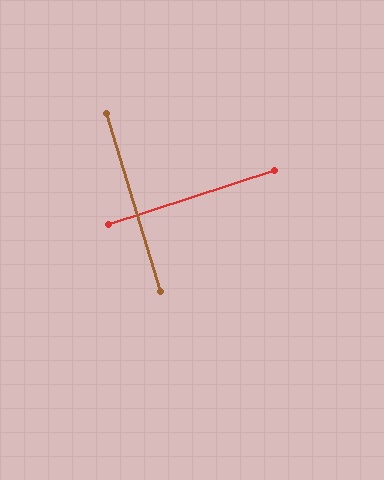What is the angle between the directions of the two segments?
Approximately 89 degrees.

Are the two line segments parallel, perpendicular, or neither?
Perpendicular — they meet at approximately 89°.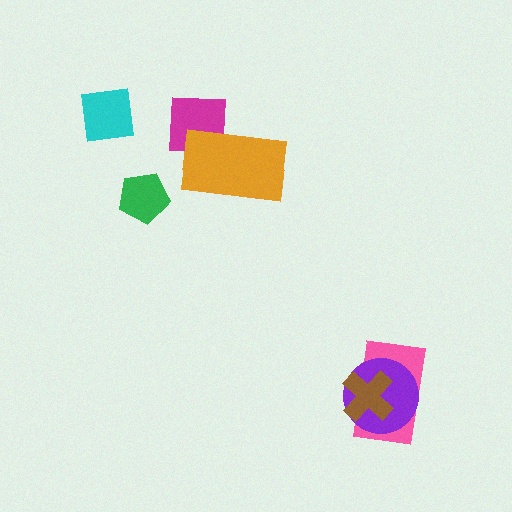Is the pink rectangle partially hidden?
Yes, it is partially covered by another shape.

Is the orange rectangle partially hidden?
No, no other shape covers it.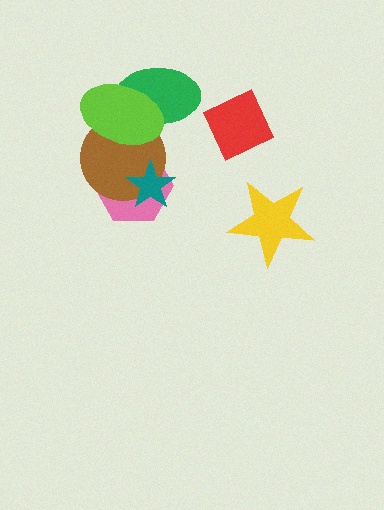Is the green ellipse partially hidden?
Yes, it is partially covered by another shape.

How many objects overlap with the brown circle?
4 objects overlap with the brown circle.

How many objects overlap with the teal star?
2 objects overlap with the teal star.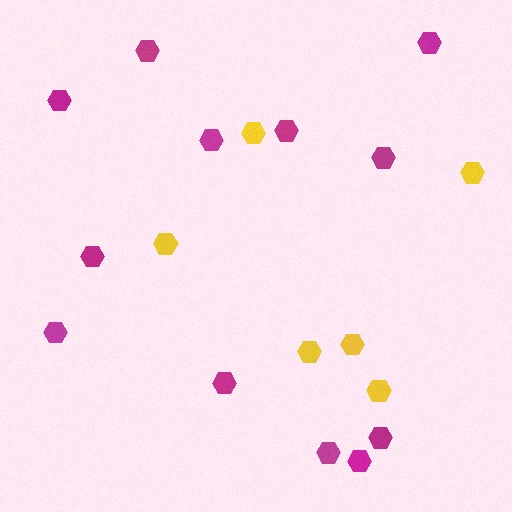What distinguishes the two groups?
There are 2 groups: one group of yellow hexagons (6) and one group of magenta hexagons (12).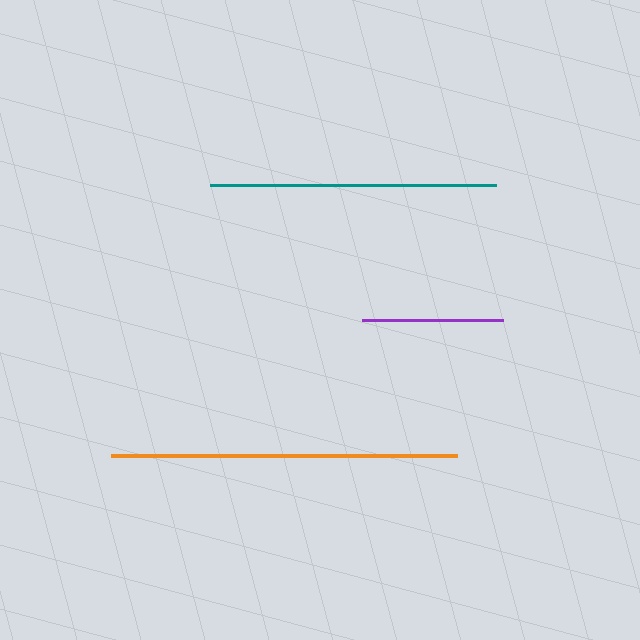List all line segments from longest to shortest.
From longest to shortest: orange, teal, purple.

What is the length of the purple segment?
The purple segment is approximately 141 pixels long.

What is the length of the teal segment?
The teal segment is approximately 286 pixels long.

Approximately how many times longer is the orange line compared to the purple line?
The orange line is approximately 2.4 times the length of the purple line.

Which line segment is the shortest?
The purple line is the shortest at approximately 141 pixels.